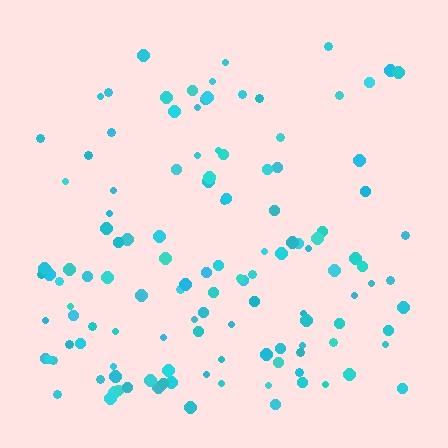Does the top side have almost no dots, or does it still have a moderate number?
Still a moderate number, just noticeably fewer than the bottom.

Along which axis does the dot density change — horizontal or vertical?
Vertical.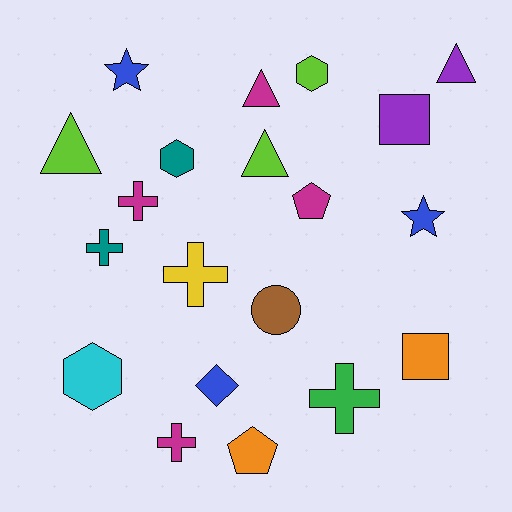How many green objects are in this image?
There is 1 green object.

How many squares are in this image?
There are 2 squares.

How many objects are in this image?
There are 20 objects.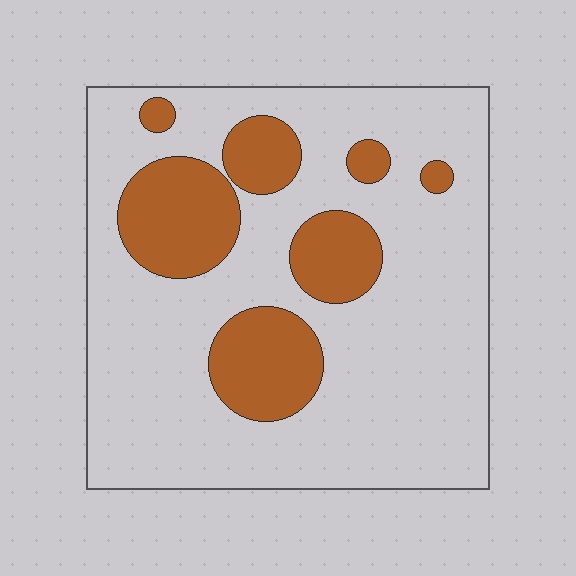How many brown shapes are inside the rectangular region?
7.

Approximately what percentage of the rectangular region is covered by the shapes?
Approximately 25%.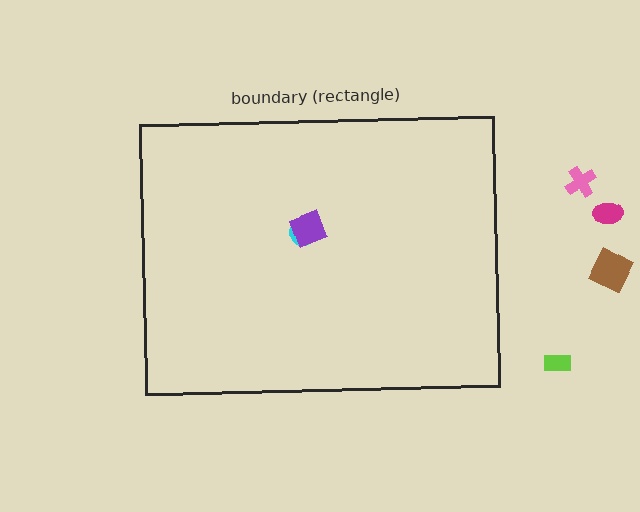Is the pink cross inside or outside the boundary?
Outside.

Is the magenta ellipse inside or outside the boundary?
Outside.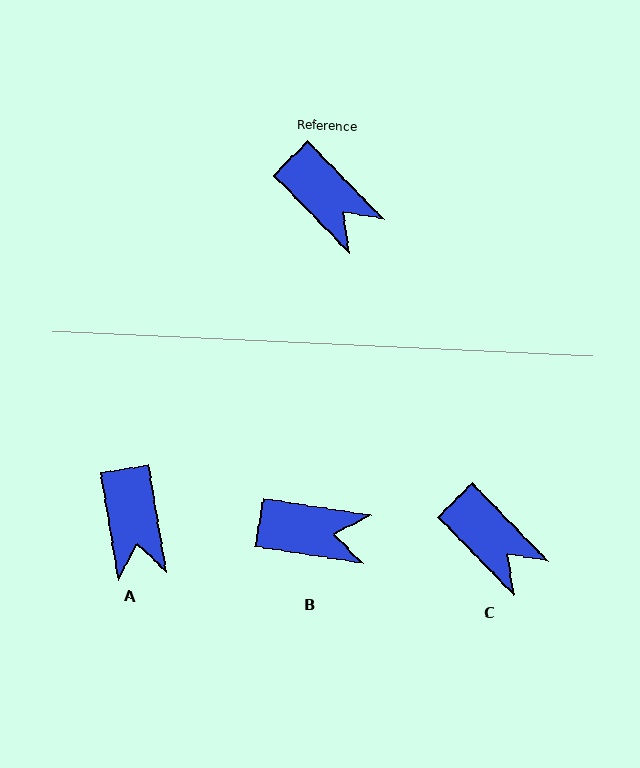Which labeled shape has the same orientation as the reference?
C.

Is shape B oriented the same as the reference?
No, it is off by about 36 degrees.